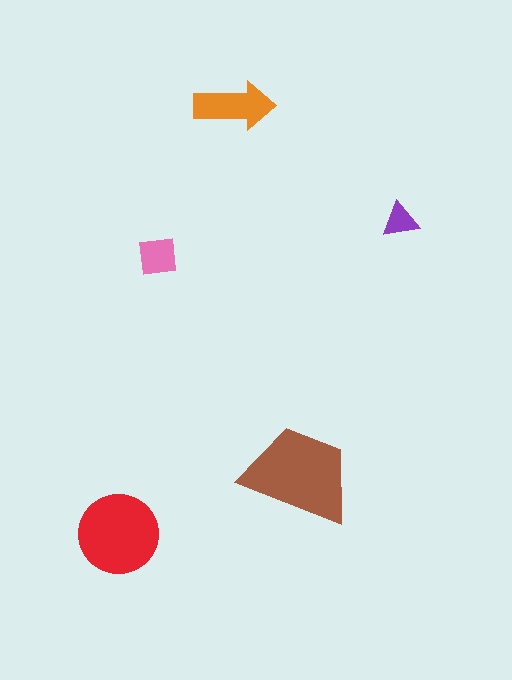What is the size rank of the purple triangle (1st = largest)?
5th.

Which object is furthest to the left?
The red circle is leftmost.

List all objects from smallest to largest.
The purple triangle, the pink square, the orange arrow, the red circle, the brown trapezoid.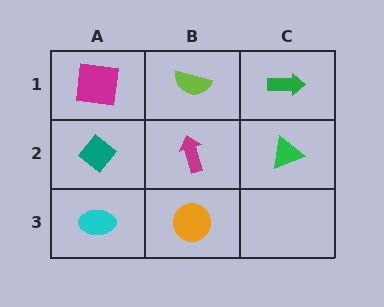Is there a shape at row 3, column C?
No, that cell is empty.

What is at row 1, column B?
A lime semicircle.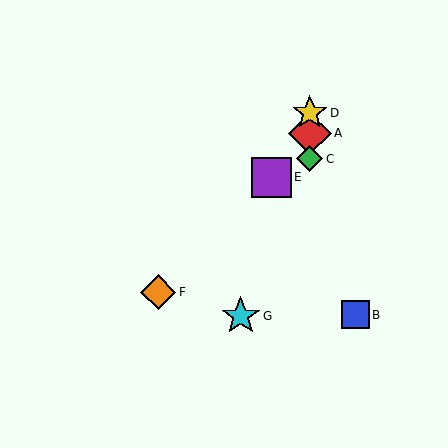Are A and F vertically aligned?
No, A is at x≈310 and F is at x≈158.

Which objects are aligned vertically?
Objects A, C, D are aligned vertically.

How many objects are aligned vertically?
3 objects (A, C, D) are aligned vertically.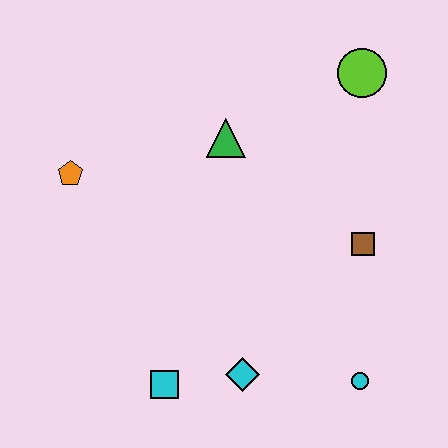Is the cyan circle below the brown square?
Yes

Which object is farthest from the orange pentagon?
The cyan circle is farthest from the orange pentagon.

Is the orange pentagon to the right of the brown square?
No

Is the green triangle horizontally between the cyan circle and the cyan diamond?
No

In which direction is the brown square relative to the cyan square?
The brown square is to the right of the cyan square.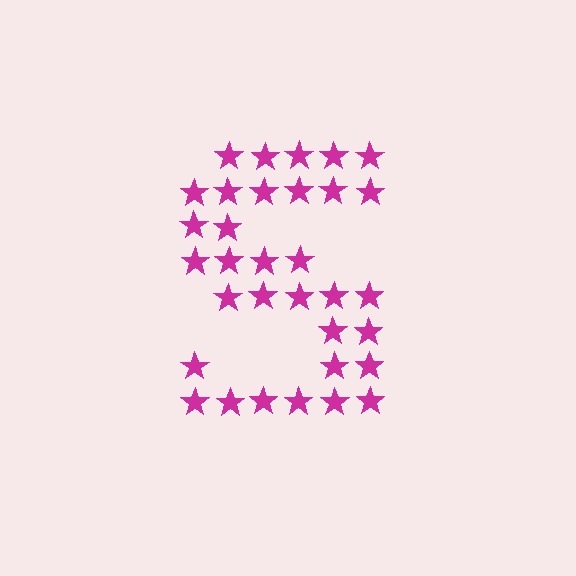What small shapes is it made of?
It is made of small stars.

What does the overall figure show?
The overall figure shows the letter S.